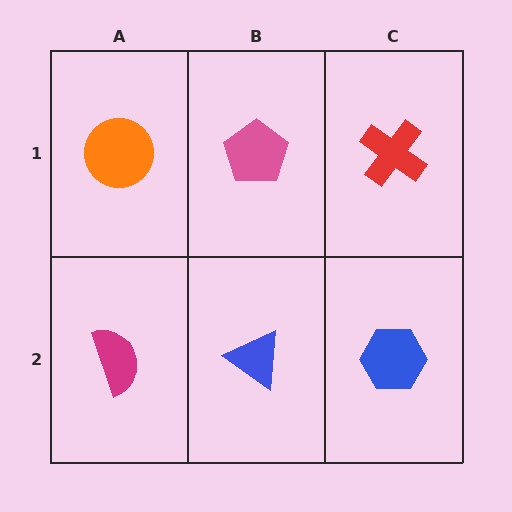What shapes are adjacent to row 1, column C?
A blue hexagon (row 2, column C), a pink pentagon (row 1, column B).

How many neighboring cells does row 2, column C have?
2.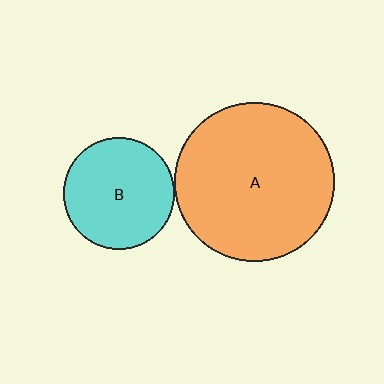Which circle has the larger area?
Circle A (orange).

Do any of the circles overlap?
No, none of the circles overlap.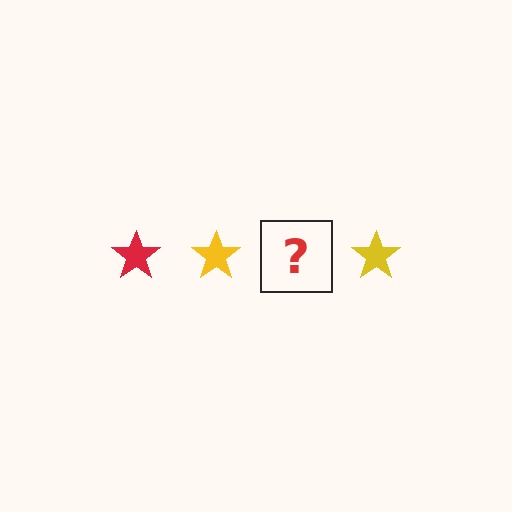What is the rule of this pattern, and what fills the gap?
The rule is that the pattern cycles through red, yellow stars. The gap should be filled with a red star.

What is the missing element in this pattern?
The missing element is a red star.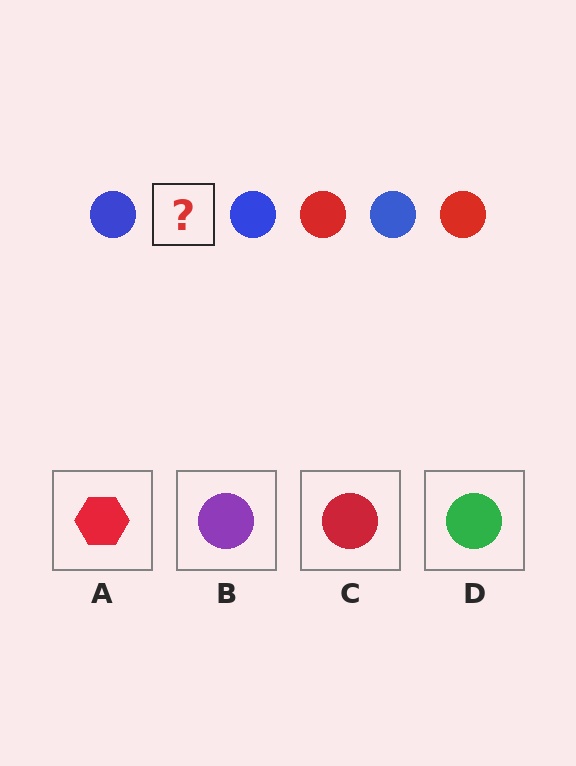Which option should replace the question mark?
Option C.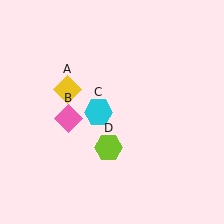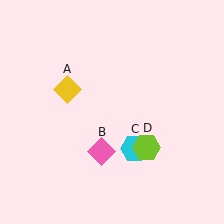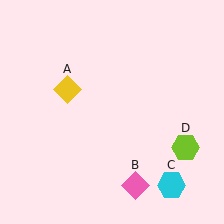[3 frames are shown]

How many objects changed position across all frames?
3 objects changed position: pink diamond (object B), cyan hexagon (object C), lime hexagon (object D).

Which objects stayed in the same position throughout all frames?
Yellow diamond (object A) remained stationary.